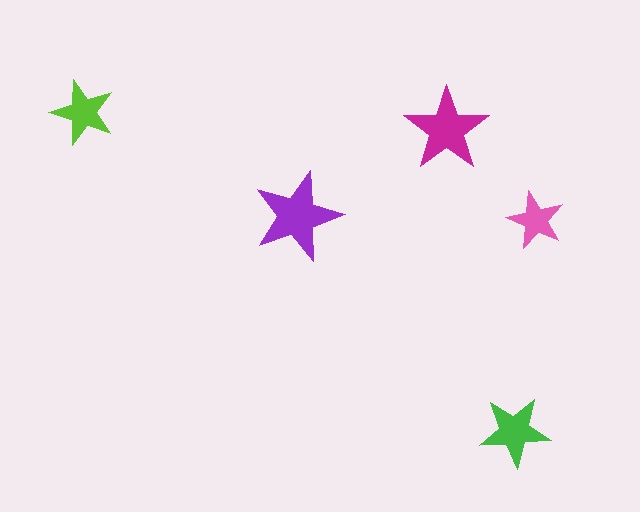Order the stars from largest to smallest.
the purple one, the magenta one, the green one, the lime one, the pink one.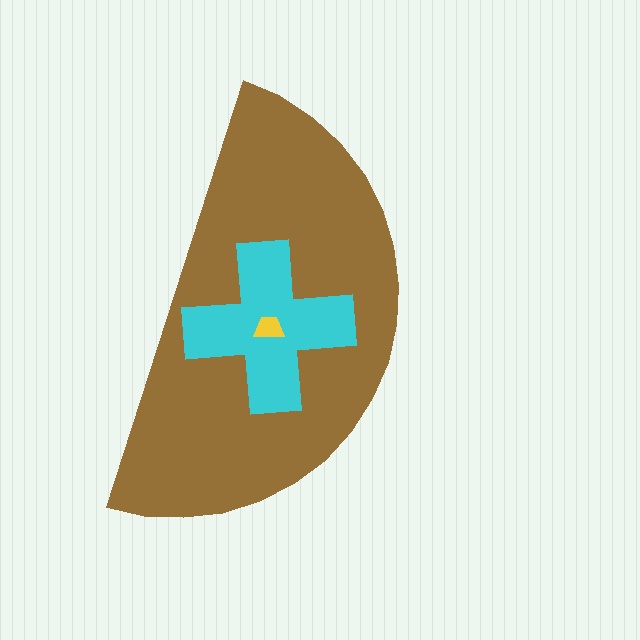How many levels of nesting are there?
3.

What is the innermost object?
The yellow trapezoid.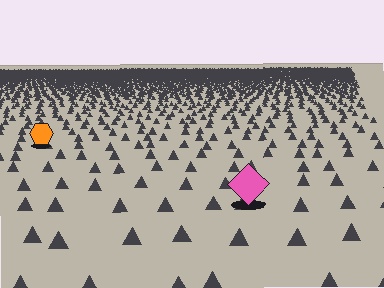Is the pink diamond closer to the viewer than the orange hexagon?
Yes. The pink diamond is closer — you can tell from the texture gradient: the ground texture is coarser near it.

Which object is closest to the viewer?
The pink diamond is closest. The texture marks near it are larger and more spread out.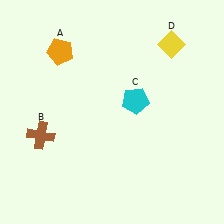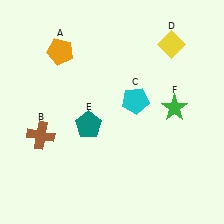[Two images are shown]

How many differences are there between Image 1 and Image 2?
There are 2 differences between the two images.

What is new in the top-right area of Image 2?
A green star (F) was added in the top-right area of Image 2.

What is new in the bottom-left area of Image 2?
A teal pentagon (E) was added in the bottom-left area of Image 2.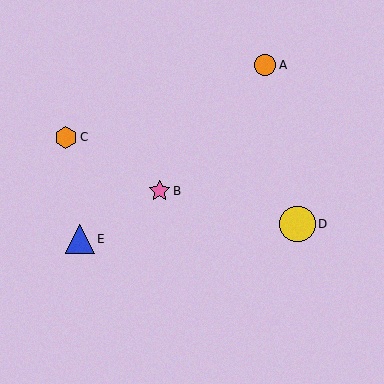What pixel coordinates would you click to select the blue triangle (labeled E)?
Click at (80, 239) to select the blue triangle E.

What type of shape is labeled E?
Shape E is a blue triangle.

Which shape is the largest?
The yellow circle (labeled D) is the largest.